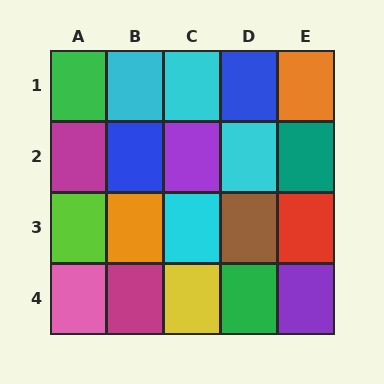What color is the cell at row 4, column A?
Pink.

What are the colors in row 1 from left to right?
Green, cyan, cyan, blue, orange.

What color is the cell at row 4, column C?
Yellow.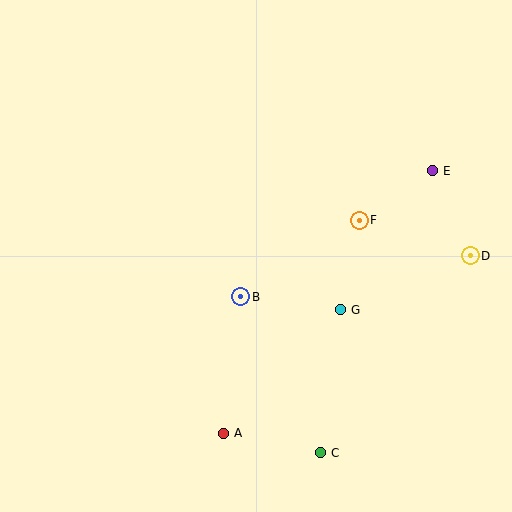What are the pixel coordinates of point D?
Point D is at (470, 256).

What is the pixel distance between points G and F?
The distance between G and F is 92 pixels.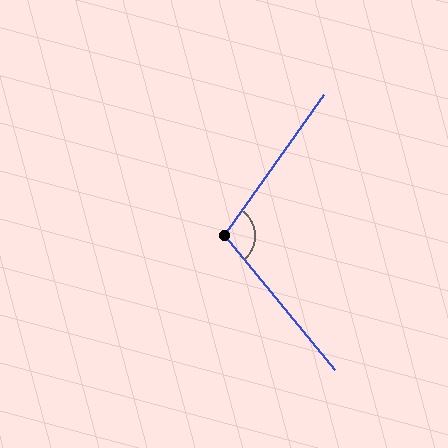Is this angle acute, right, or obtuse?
It is obtuse.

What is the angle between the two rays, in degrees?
Approximately 106 degrees.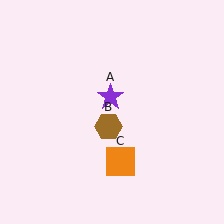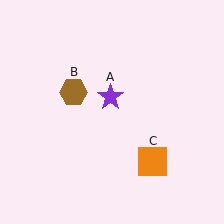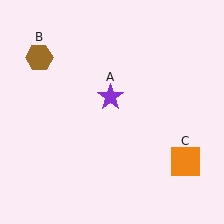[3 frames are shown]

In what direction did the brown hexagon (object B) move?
The brown hexagon (object B) moved up and to the left.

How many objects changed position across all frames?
2 objects changed position: brown hexagon (object B), orange square (object C).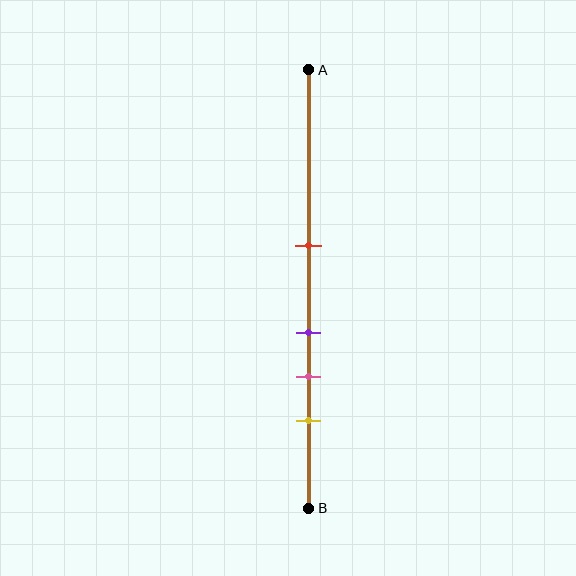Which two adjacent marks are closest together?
The purple and pink marks are the closest adjacent pair.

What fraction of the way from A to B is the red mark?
The red mark is approximately 40% (0.4) of the way from A to B.